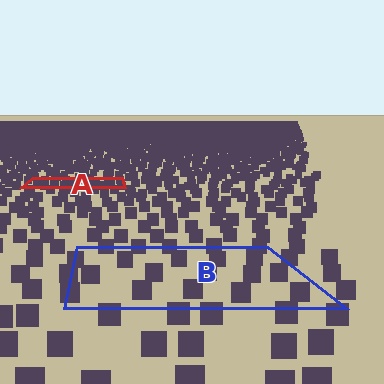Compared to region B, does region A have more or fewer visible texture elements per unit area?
Region A has more texture elements per unit area — they are packed more densely because it is farther away.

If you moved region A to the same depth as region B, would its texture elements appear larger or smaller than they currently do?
They would appear larger. At a closer depth, the same texture elements are projected at a bigger on-screen size.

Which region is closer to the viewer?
Region B is closer. The texture elements there are larger and more spread out.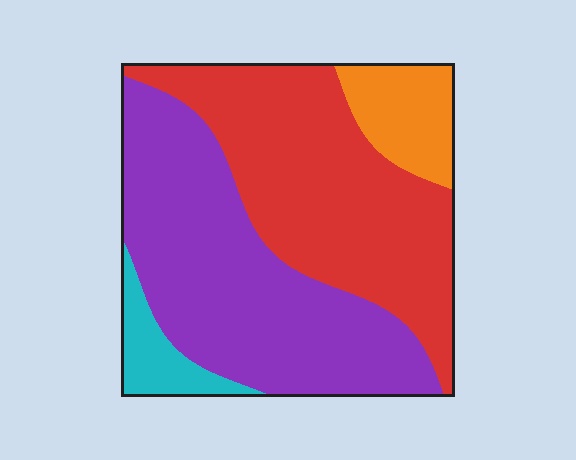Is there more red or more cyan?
Red.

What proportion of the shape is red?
Red takes up between a quarter and a half of the shape.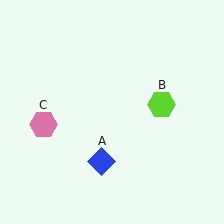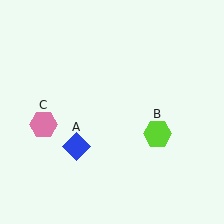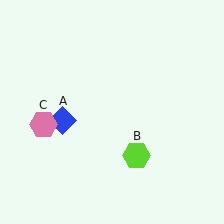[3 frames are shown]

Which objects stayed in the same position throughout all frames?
Pink hexagon (object C) remained stationary.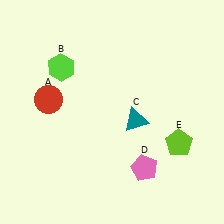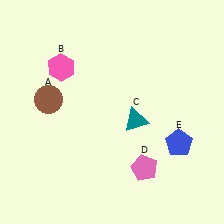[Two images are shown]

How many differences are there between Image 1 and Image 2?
There are 3 differences between the two images.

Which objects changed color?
A changed from red to brown. B changed from lime to pink. E changed from lime to blue.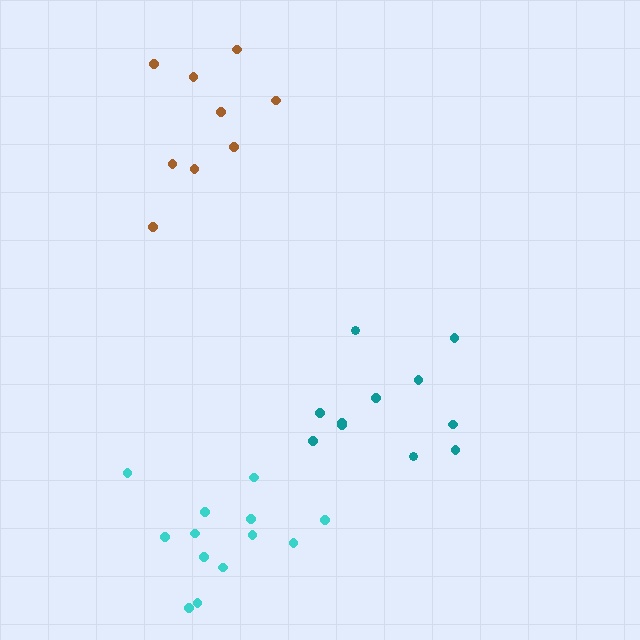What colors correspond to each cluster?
The clusters are colored: teal, brown, cyan.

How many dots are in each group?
Group 1: 11 dots, Group 2: 9 dots, Group 3: 13 dots (33 total).